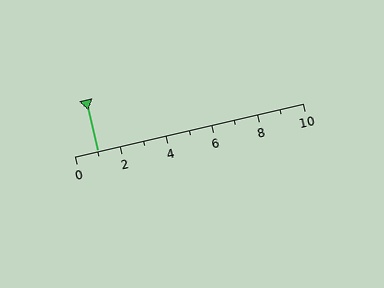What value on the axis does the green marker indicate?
The marker indicates approximately 1.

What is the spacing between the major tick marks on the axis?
The major ticks are spaced 2 apart.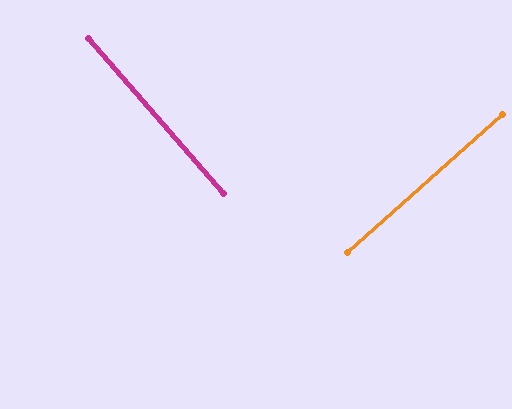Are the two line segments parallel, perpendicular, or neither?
Perpendicular — they meet at approximately 89°.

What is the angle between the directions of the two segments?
Approximately 89 degrees.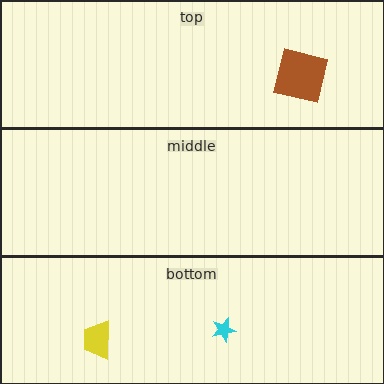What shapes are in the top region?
The brown square.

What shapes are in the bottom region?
The yellow trapezoid, the cyan star.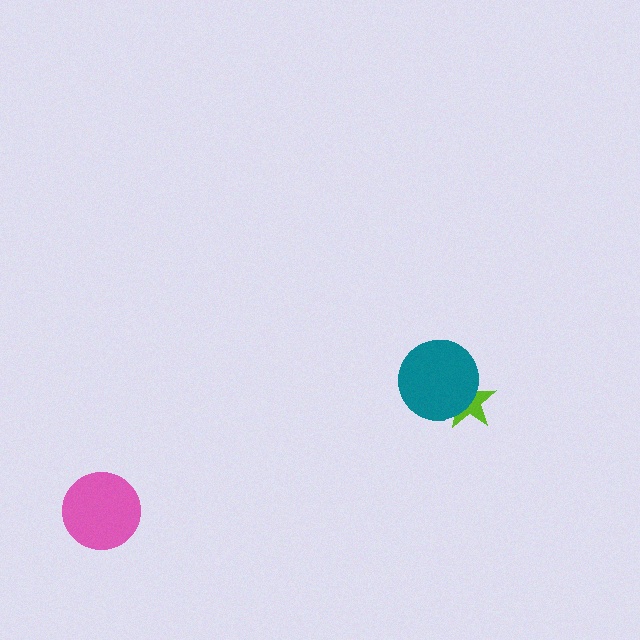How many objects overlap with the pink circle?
0 objects overlap with the pink circle.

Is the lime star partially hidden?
Yes, it is partially covered by another shape.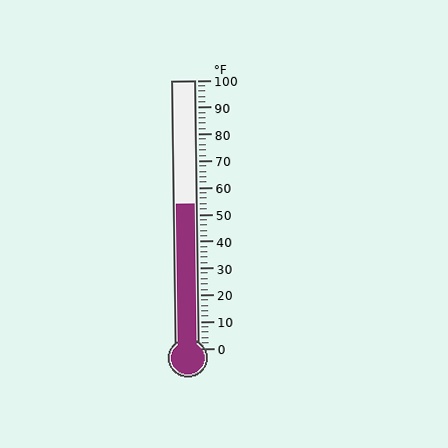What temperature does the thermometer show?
The thermometer shows approximately 54°F.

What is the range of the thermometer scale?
The thermometer scale ranges from 0°F to 100°F.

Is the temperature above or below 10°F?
The temperature is above 10°F.